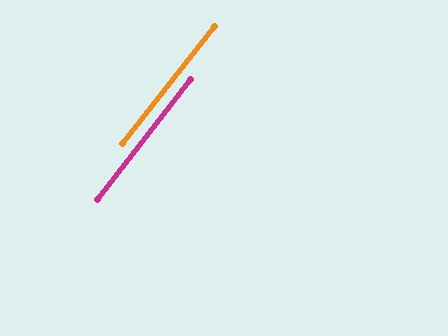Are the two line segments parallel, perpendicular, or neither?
Parallel — their directions differ by only 0.8°.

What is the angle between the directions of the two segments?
Approximately 1 degree.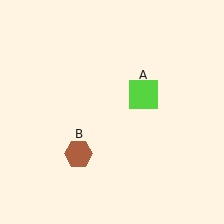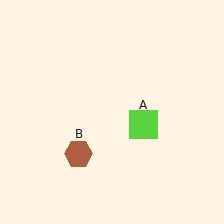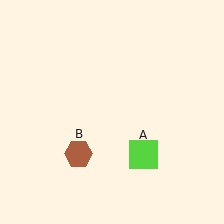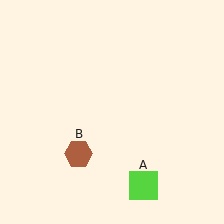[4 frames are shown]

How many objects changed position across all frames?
1 object changed position: lime square (object A).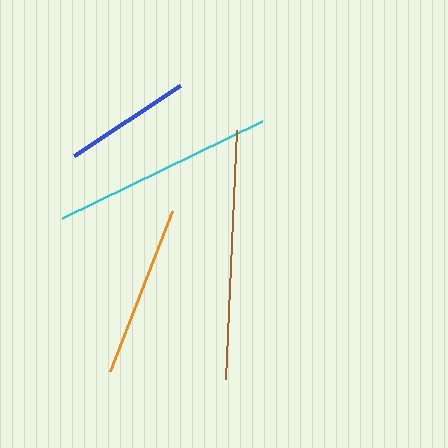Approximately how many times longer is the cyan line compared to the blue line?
The cyan line is approximately 1.8 times the length of the blue line.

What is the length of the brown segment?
The brown segment is approximately 249 pixels long.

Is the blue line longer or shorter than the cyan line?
The cyan line is longer than the blue line.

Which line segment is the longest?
The brown line is the longest at approximately 249 pixels.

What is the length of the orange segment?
The orange segment is approximately 172 pixels long.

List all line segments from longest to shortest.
From longest to shortest: brown, cyan, orange, blue.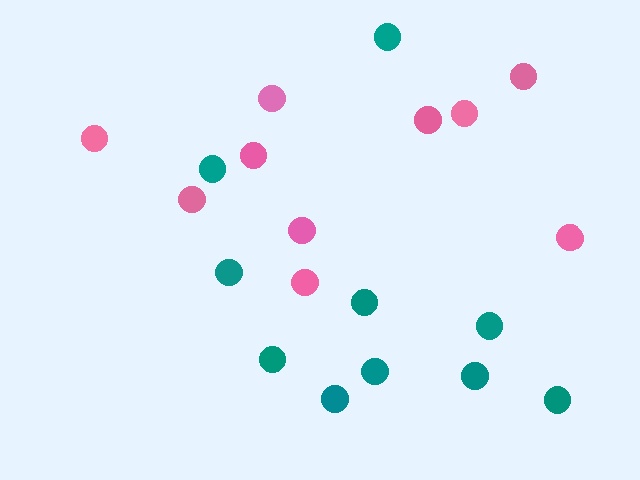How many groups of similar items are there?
There are 2 groups: one group of pink circles (10) and one group of teal circles (10).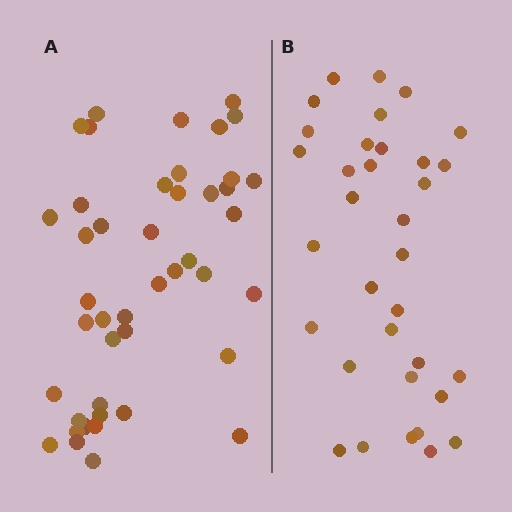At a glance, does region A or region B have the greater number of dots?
Region A (the left region) has more dots.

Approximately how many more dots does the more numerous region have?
Region A has roughly 10 or so more dots than region B.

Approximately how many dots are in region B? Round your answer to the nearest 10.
About 30 dots. (The exact count is 34, which rounds to 30.)